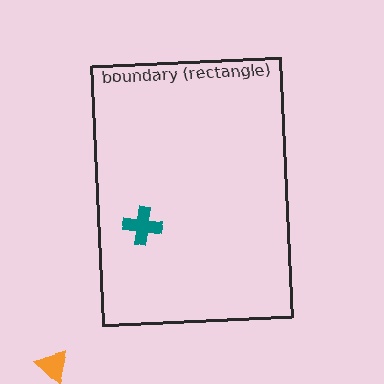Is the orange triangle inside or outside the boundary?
Outside.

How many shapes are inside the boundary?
1 inside, 1 outside.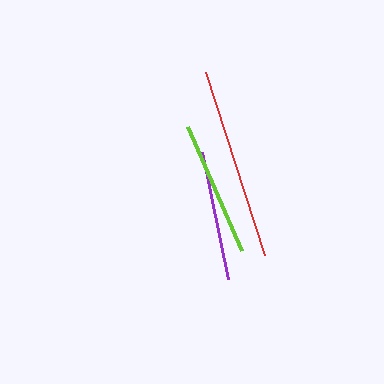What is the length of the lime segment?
The lime segment is approximately 135 pixels long.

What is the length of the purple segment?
The purple segment is approximately 129 pixels long.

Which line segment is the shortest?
The purple line is the shortest at approximately 129 pixels.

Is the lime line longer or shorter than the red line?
The red line is longer than the lime line.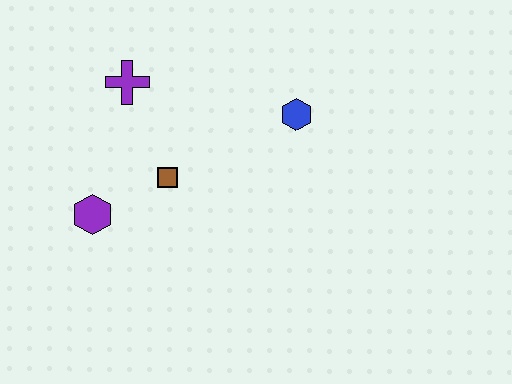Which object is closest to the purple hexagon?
The brown square is closest to the purple hexagon.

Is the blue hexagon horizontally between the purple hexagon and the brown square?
No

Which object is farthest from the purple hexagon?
The blue hexagon is farthest from the purple hexagon.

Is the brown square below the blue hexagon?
Yes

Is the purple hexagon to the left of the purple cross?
Yes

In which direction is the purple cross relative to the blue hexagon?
The purple cross is to the left of the blue hexagon.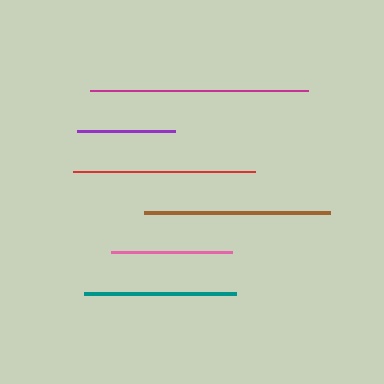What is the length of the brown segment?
The brown segment is approximately 186 pixels long.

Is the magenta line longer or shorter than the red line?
The magenta line is longer than the red line.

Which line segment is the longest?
The magenta line is the longest at approximately 218 pixels.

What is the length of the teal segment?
The teal segment is approximately 152 pixels long.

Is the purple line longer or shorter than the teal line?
The teal line is longer than the purple line.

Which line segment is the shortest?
The purple line is the shortest at approximately 98 pixels.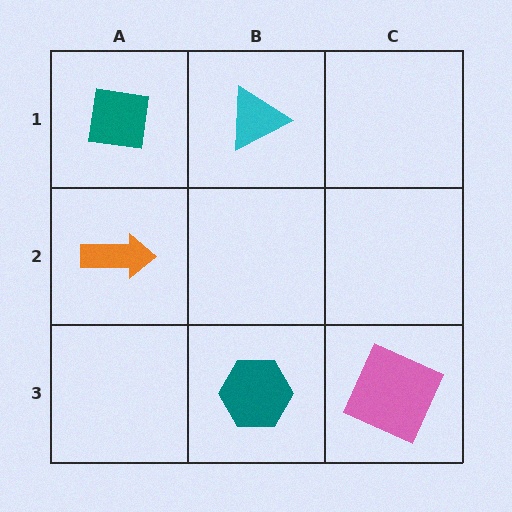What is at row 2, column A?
An orange arrow.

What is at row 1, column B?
A cyan triangle.